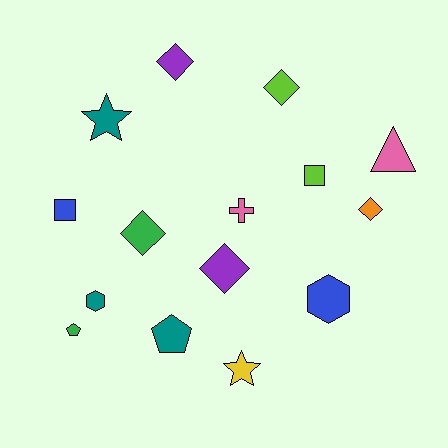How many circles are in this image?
There are no circles.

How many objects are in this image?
There are 15 objects.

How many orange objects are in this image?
There is 1 orange object.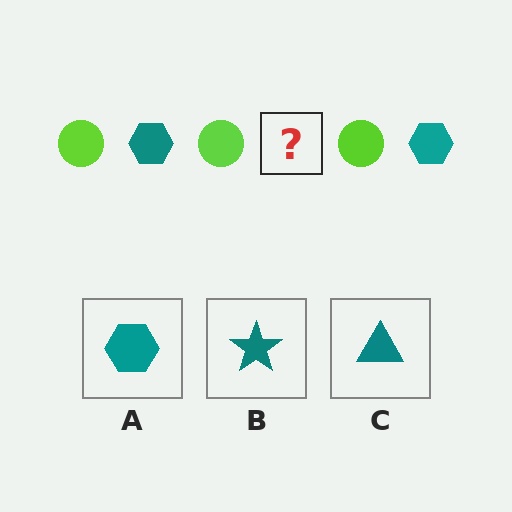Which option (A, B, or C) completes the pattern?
A.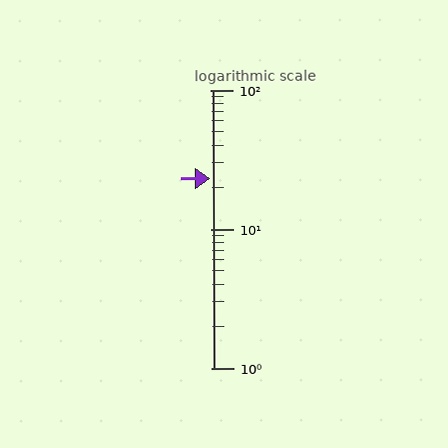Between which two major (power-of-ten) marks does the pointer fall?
The pointer is between 10 and 100.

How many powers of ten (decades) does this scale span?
The scale spans 2 decades, from 1 to 100.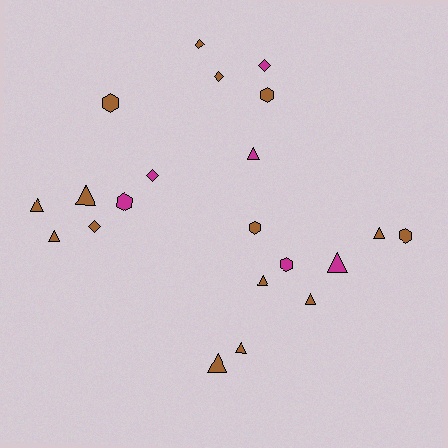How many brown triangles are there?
There are 8 brown triangles.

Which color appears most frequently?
Brown, with 15 objects.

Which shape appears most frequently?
Triangle, with 10 objects.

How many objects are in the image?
There are 21 objects.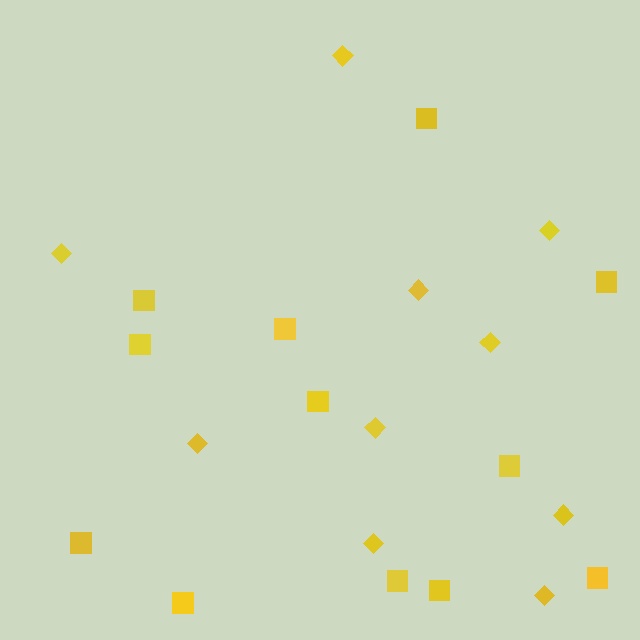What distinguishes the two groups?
There are 2 groups: one group of diamonds (10) and one group of squares (12).